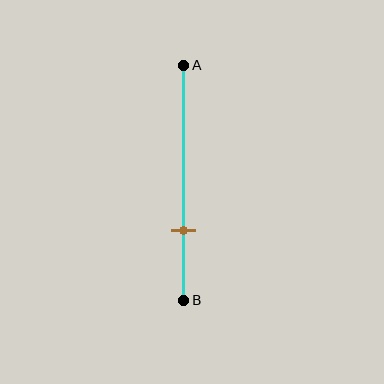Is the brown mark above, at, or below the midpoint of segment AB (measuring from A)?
The brown mark is below the midpoint of segment AB.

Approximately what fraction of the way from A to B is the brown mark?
The brown mark is approximately 70% of the way from A to B.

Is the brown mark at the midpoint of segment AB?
No, the mark is at about 70% from A, not at the 50% midpoint.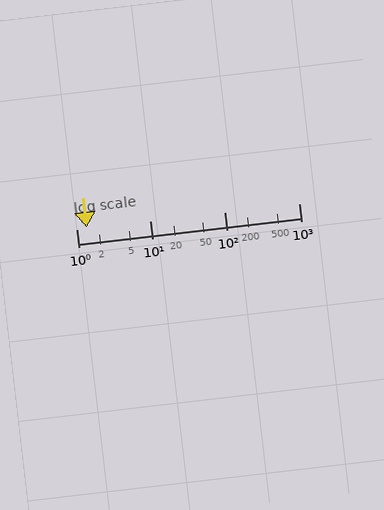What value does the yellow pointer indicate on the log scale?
The pointer indicates approximately 1.4.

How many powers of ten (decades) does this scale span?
The scale spans 3 decades, from 1 to 1000.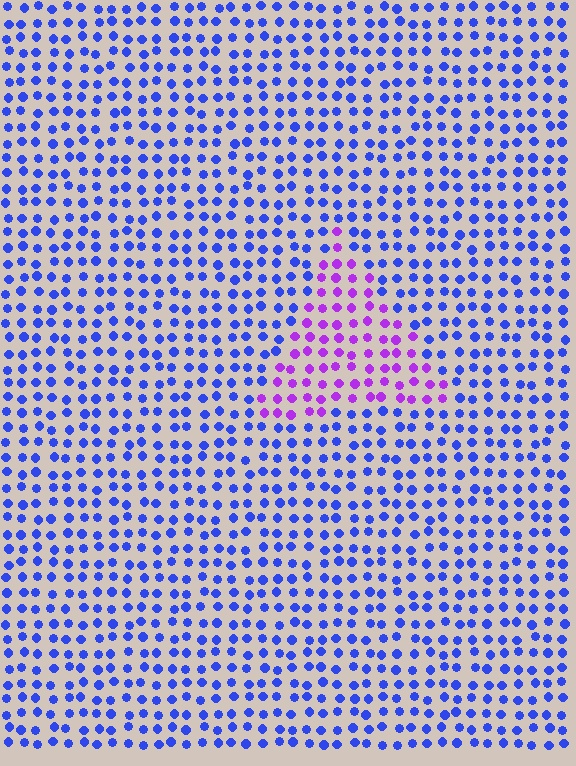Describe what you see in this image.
The image is filled with small blue elements in a uniform arrangement. A triangle-shaped region is visible where the elements are tinted to a slightly different hue, forming a subtle color boundary.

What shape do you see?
I see a triangle.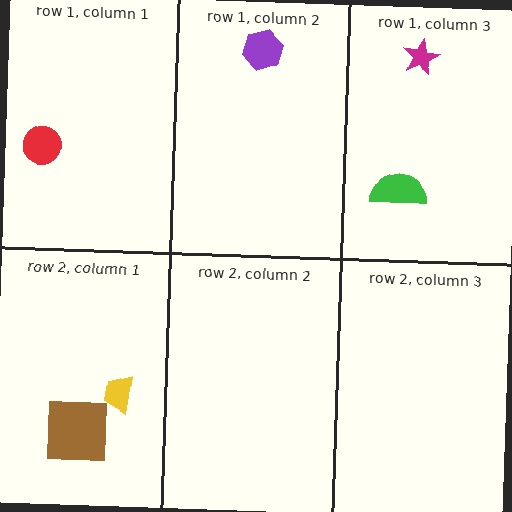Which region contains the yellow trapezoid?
The row 2, column 1 region.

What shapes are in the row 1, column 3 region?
The green semicircle, the magenta star.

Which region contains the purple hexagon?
The row 1, column 2 region.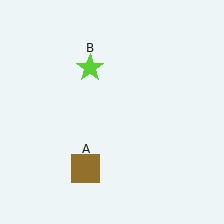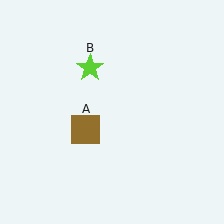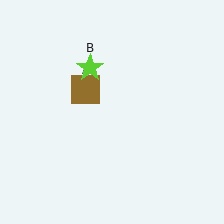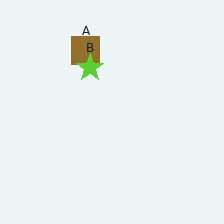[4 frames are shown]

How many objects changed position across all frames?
1 object changed position: brown square (object A).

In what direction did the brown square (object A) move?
The brown square (object A) moved up.